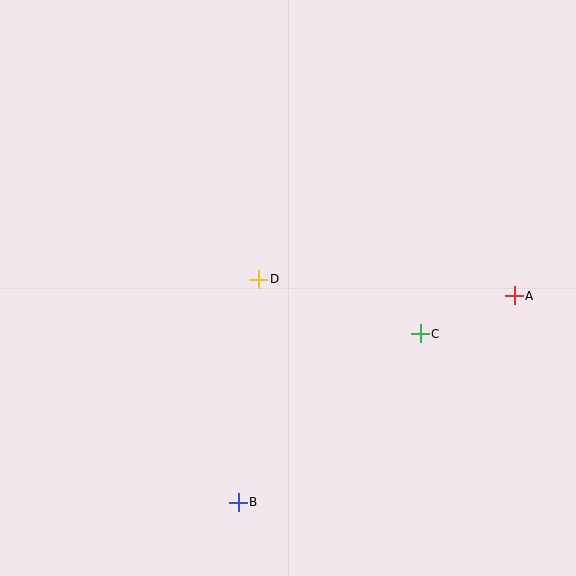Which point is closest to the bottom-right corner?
Point A is closest to the bottom-right corner.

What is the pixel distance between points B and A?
The distance between B and A is 345 pixels.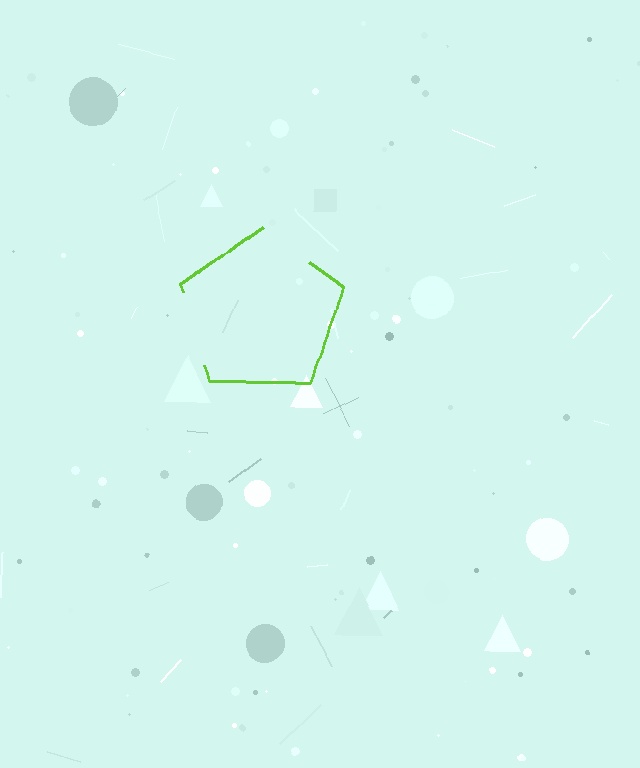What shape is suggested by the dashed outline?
The dashed outline suggests a pentagon.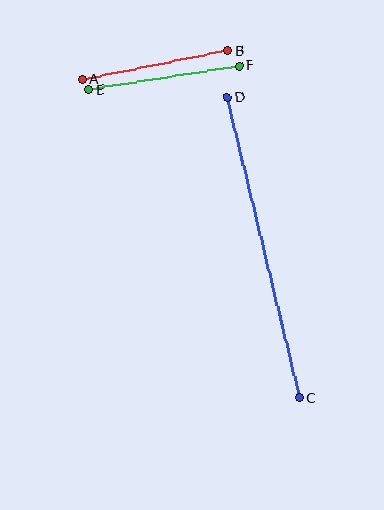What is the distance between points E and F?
The distance is approximately 152 pixels.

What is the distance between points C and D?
The distance is approximately 309 pixels.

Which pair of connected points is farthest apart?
Points C and D are farthest apart.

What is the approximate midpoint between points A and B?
The midpoint is at approximately (155, 65) pixels.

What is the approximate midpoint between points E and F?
The midpoint is at approximately (164, 78) pixels.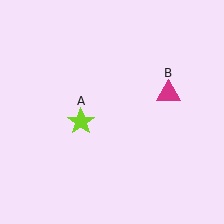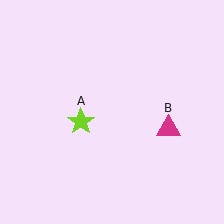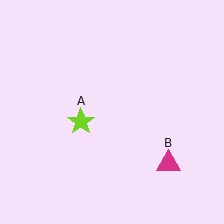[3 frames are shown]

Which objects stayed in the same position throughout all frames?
Lime star (object A) remained stationary.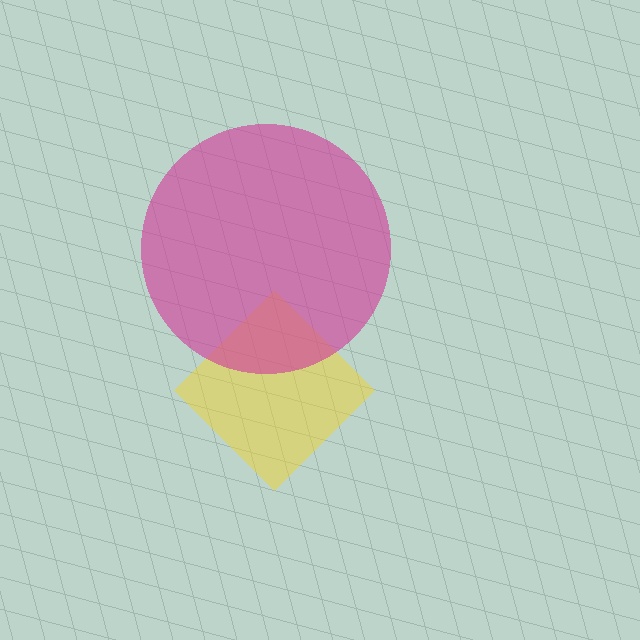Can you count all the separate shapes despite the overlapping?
Yes, there are 2 separate shapes.